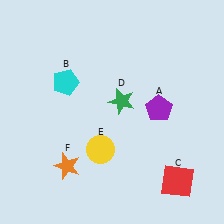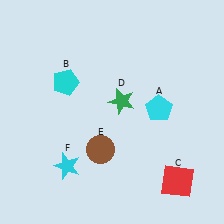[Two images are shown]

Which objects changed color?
A changed from purple to cyan. E changed from yellow to brown. F changed from orange to cyan.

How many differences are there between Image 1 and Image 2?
There are 3 differences between the two images.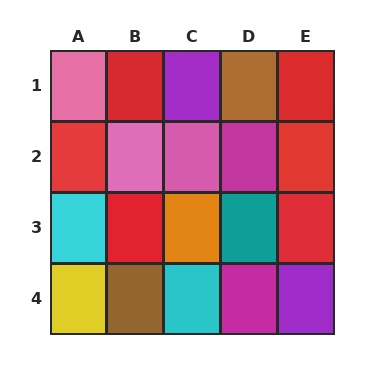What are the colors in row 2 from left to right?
Red, pink, pink, magenta, red.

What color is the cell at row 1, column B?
Red.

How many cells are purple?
2 cells are purple.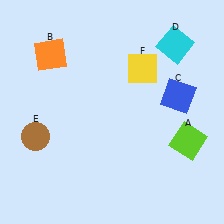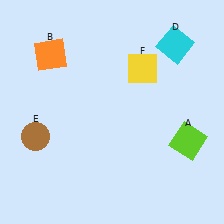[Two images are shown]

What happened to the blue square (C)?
The blue square (C) was removed in Image 2. It was in the top-right area of Image 1.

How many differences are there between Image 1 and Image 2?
There is 1 difference between the two images.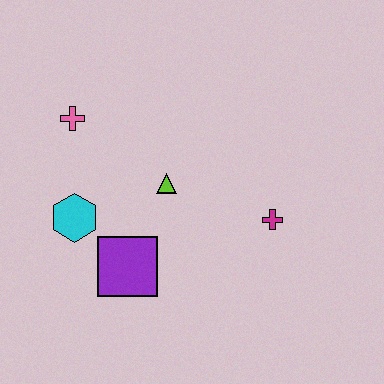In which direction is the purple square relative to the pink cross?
The purple square is below the pink cross.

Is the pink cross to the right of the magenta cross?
No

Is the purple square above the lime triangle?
No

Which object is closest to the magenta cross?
The lime triangle is closest to the magenta cross.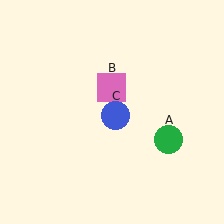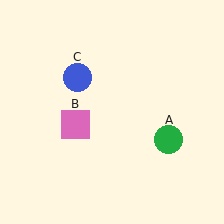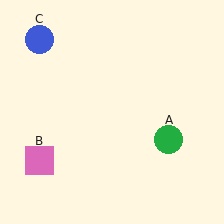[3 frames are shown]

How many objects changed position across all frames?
2 objects changed position: pink square (object B), blue circle (object C).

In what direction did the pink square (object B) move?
The pink square (object B) moved down and to the left.